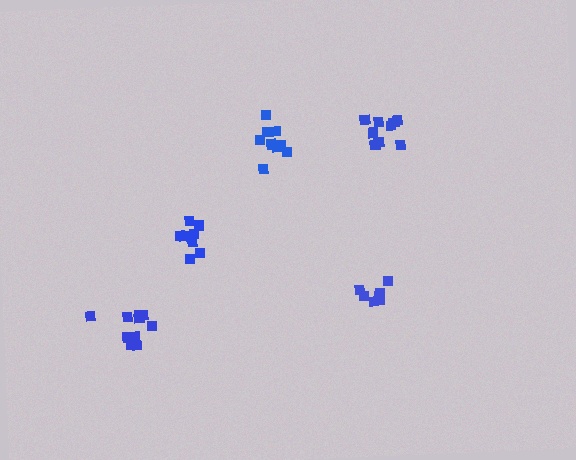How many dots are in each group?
Group 1: 9 dots, Group 2: 11 dots, Group 3: 9 dots, Group 4: 7 dots, Group 5: 9 dots (45 total).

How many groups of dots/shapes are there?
There are 5 groups.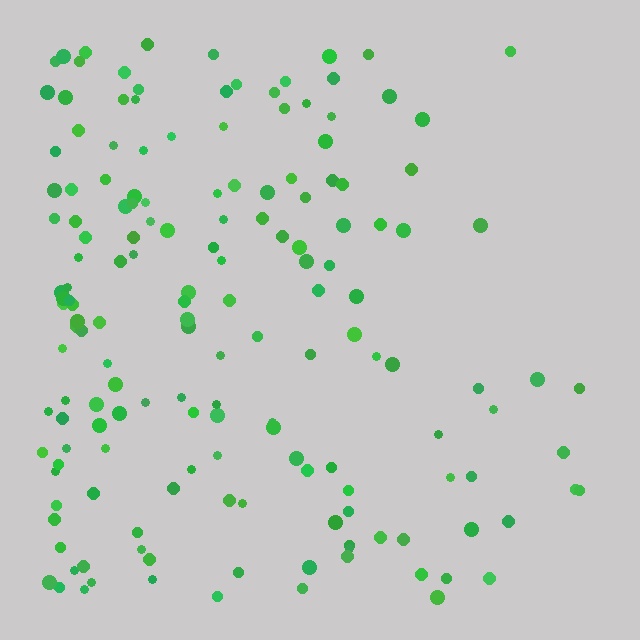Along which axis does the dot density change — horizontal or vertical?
Horizontal.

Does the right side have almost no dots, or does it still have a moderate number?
Still a moderate number, just noticeably fewer than the left.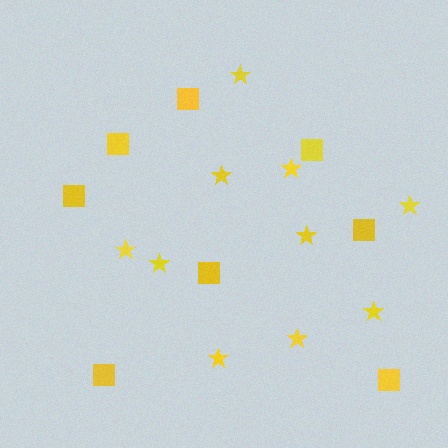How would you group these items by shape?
There are 2 groups: one group of squares (8) and one group of stars (10).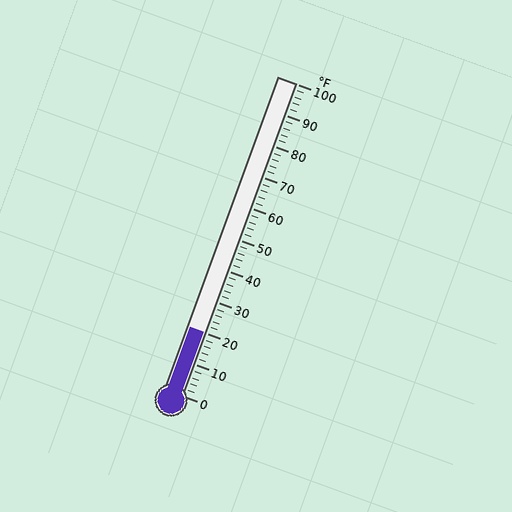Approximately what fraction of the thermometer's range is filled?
The thermometer is filled to approximately 20% of its range.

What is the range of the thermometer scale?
The thermometer scale ranges from 0°F to 100°F.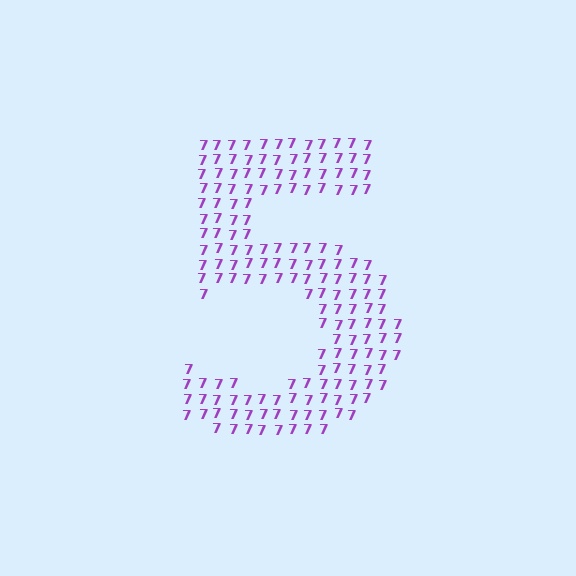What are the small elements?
The small elements are digit 7's.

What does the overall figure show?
The overall figure shows the digit 5.